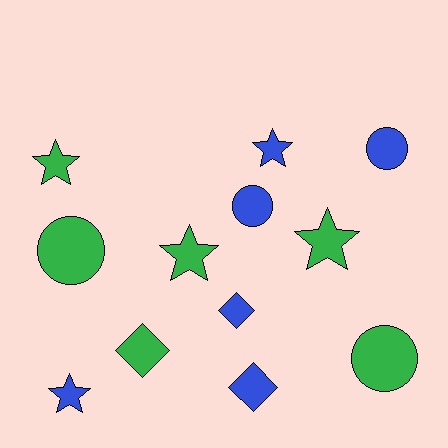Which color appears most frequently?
Blue, with 6 objects.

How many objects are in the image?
There are 12 objects.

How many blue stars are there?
There are 2 blue stars.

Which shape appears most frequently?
Star, with 5 objects.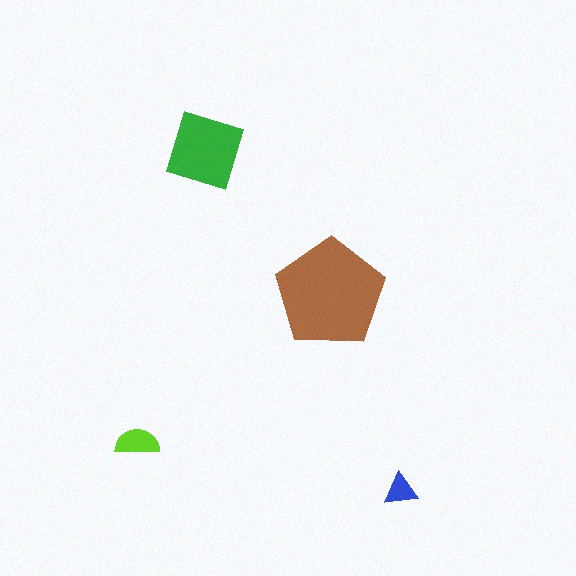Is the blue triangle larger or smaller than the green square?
Smaller.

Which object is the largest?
The brown pentagon.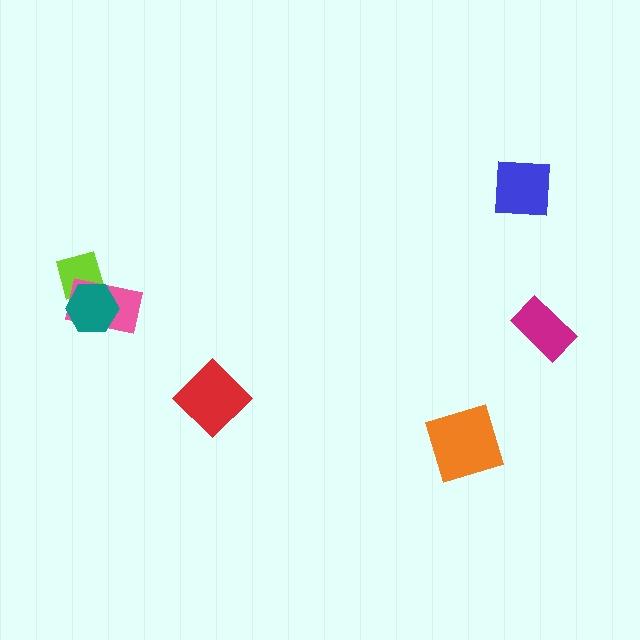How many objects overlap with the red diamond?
0 objects overlap with the red diamond.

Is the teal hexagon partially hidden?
No, no other shape covers it.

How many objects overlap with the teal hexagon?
2 objects overlap with the teal hexagon.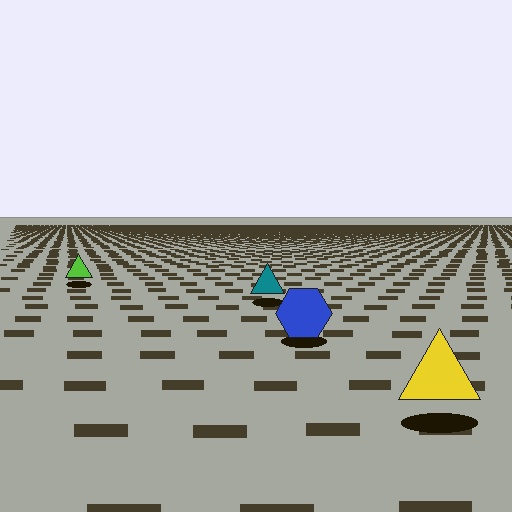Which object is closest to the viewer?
The yellow triangle is closest. The texture marks near it are larger and more spread out.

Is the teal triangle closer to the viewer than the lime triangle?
Yes. The teal triangle is closer — you can tell from the texture gradient: the ground texture is coarser near it.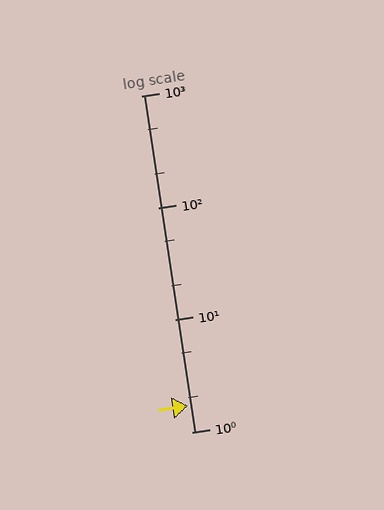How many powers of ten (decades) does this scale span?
The scale spans 3 decades, from 1 to 1000.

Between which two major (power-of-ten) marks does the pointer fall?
The pointer is between 1 and 10.